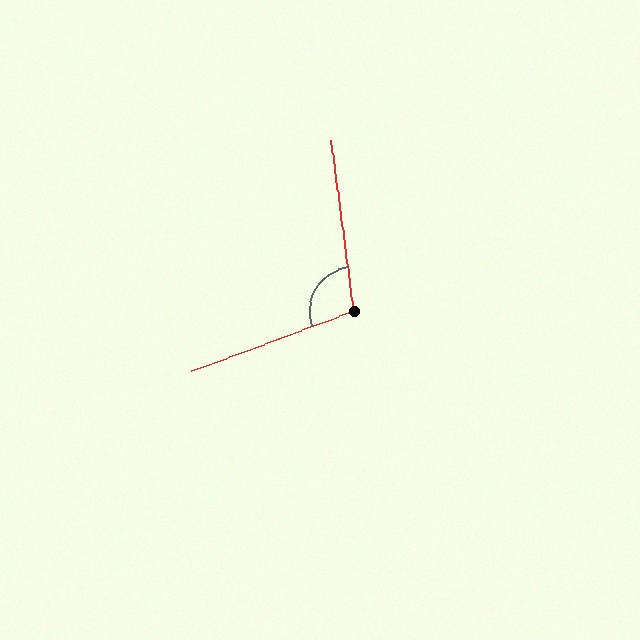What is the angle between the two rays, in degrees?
Approximately 103 degrees.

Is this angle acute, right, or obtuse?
It is obtuse.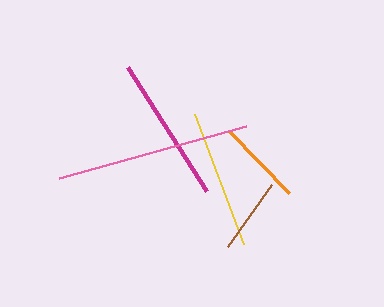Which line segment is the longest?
The pink line is the longest at approximately 194 pixels.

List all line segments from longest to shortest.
From longest to shortest: pink, magenta, yellow, orange, brown.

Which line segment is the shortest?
The brown line is the shortest at approximately 76 pixels.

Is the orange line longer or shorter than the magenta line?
The magenta line is longer than the orange line.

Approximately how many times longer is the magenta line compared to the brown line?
The magenta line is approximately 1.9 times the length of the brown line.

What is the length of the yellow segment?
The yellow segment is approximately 139 pixels long.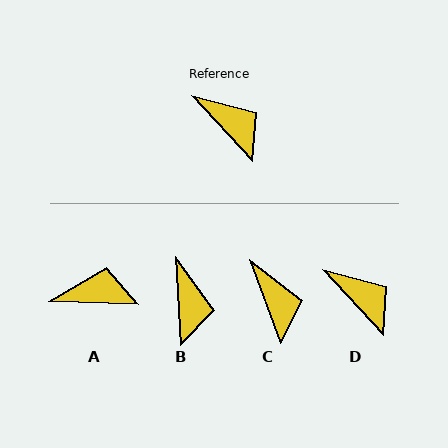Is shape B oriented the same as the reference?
No, it is off by about 40 degrees.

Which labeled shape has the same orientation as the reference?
D.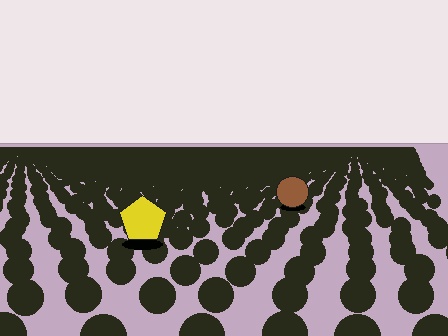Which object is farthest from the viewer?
The brown circle is farthest from the viewer. It appears smaller and the ground texture around it is denser.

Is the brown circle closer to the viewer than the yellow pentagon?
No. The yellow pentagon is closer — you can tell from the texture gradient: the ground texture is coarser near it.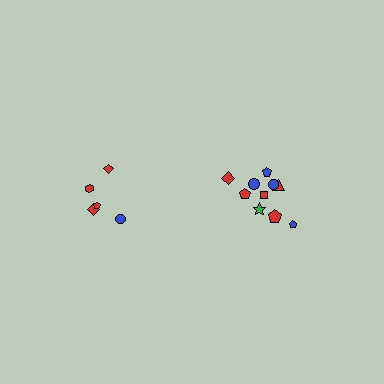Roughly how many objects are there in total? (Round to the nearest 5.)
Roughly 15 objects in total.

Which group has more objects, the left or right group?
The right group.